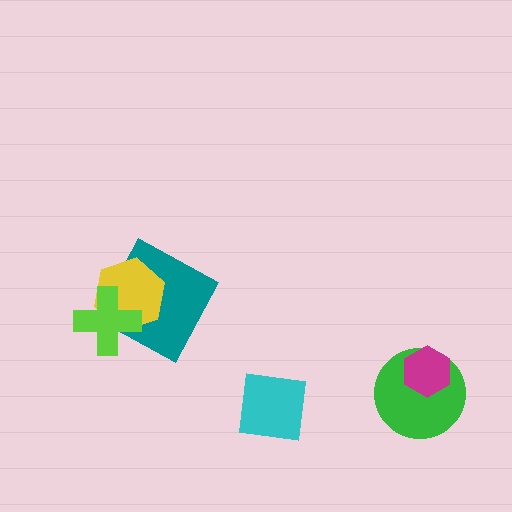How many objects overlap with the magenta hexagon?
1 object overlaps with the magenta hexagon.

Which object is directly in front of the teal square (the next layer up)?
The yellow hexagon is directly in front of the teal square.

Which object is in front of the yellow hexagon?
The lime cross is in front of the yellow hexagon.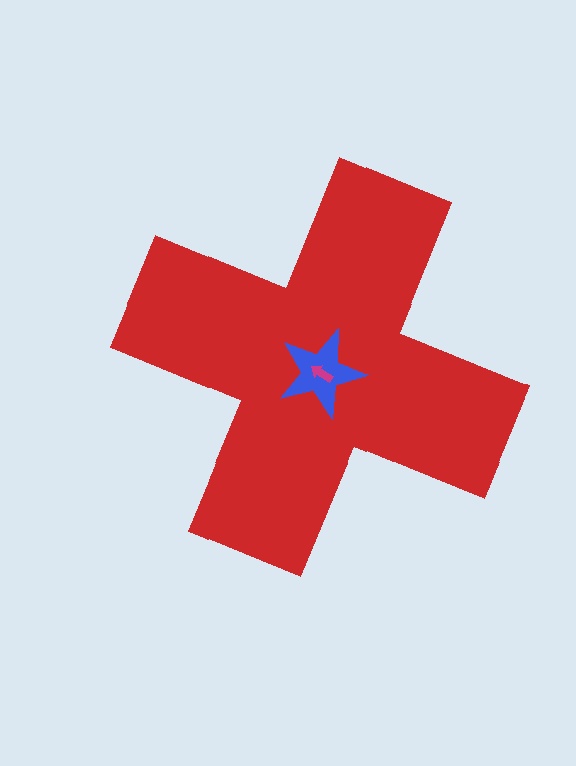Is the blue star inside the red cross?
Yes.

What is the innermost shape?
The magenta arrow.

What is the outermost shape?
The red cross.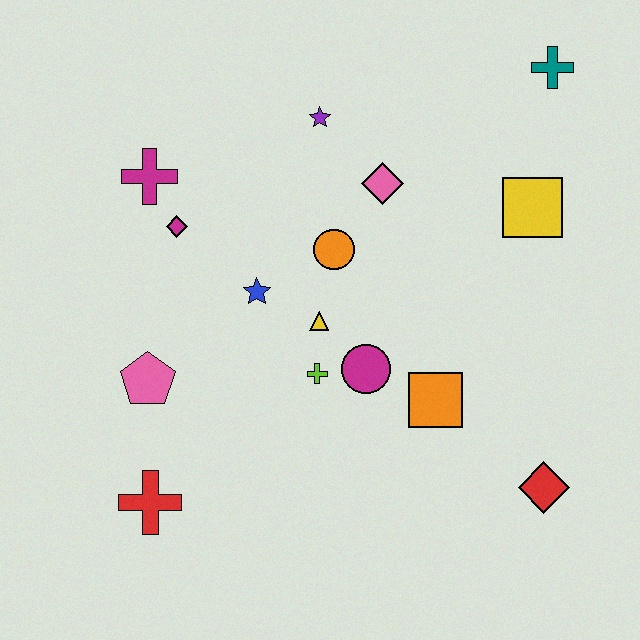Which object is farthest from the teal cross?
The red cross is farthest from the teal cross.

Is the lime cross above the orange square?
Yes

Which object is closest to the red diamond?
The orange square is closest to the red diamond.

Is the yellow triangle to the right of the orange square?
No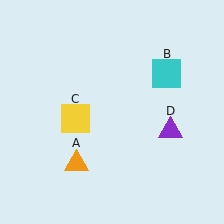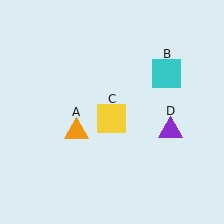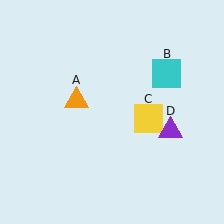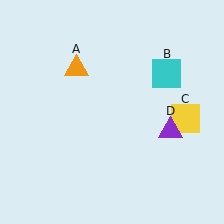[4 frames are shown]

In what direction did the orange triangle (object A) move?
The orange triangle (object A) moved up.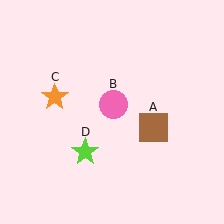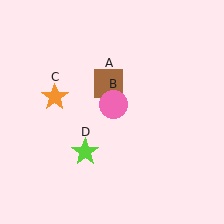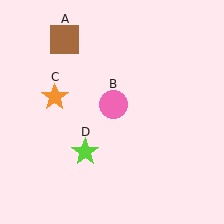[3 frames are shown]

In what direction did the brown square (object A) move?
The brown square (object A) moved up and to the left.